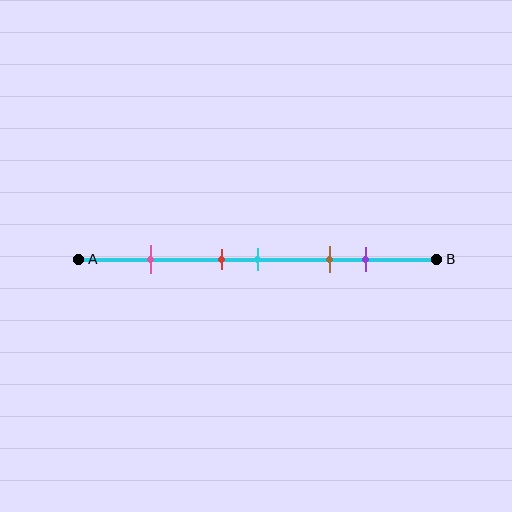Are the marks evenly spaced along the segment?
No, the marks are not evenly spaced.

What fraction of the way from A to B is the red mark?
The red mark is approximately 40% (0.4) of the way from A to B.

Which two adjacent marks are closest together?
The red and cyan marks are the closest adjacent pair.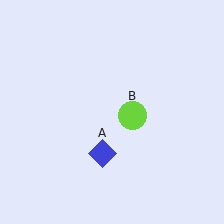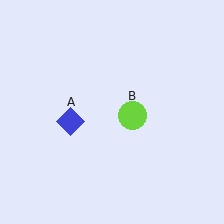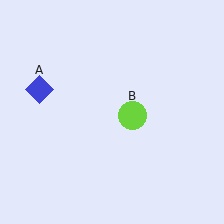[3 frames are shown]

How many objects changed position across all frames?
1 object changed position: blue diamond (object A).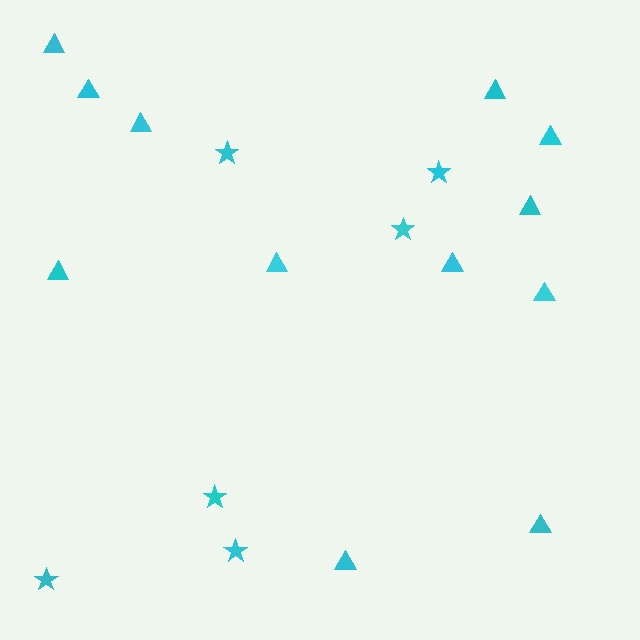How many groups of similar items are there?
There are 2 groups: one group of triangles (12) and one group of stars (6).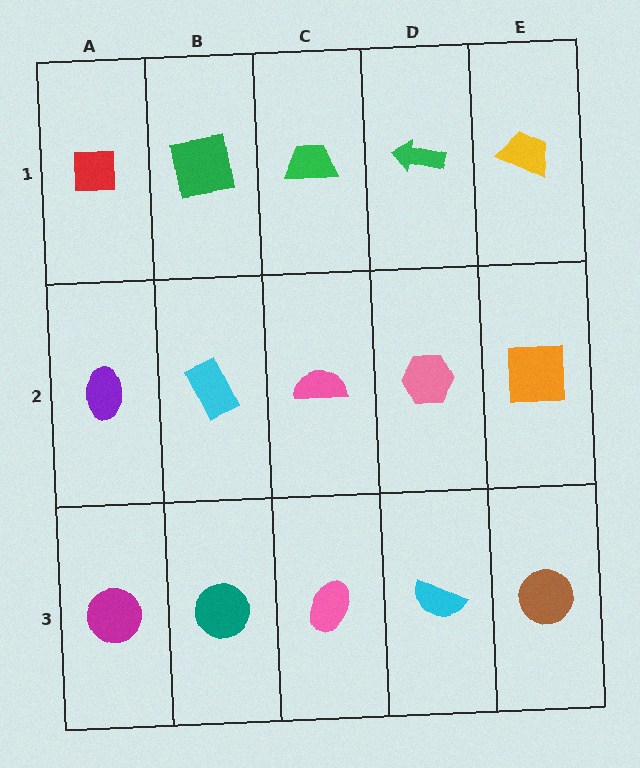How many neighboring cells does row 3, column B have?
3.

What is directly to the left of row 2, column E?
A pink hexagon.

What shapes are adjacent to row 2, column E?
A yellow trapezoid (row 1, column E), a brown circle (row 3, column E), a pink hexagon (row 2, column D).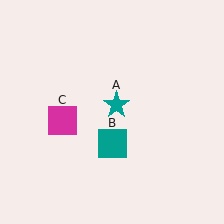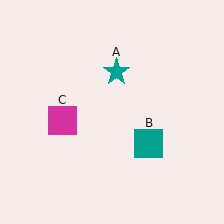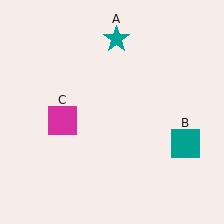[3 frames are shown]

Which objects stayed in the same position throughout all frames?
Magenta square (object C) remained stationary.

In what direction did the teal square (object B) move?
The teal square (object B) moved right.